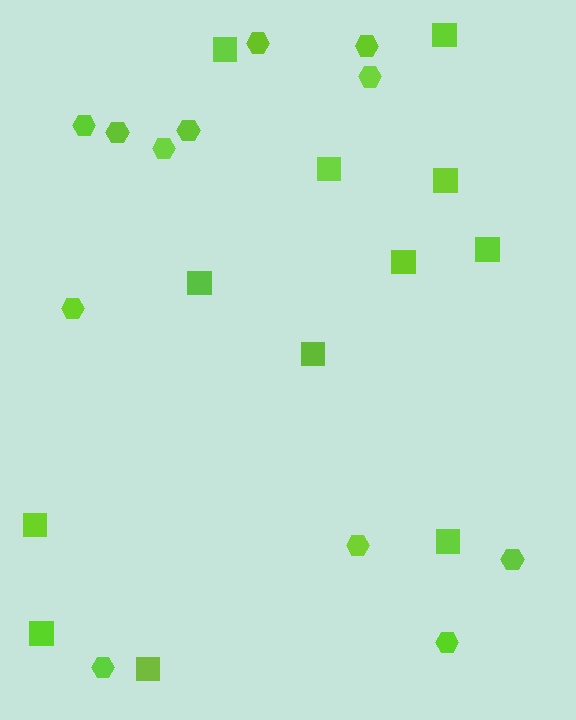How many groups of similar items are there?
There are 2 groups: one group of hexagons (12) and one group of squares (12).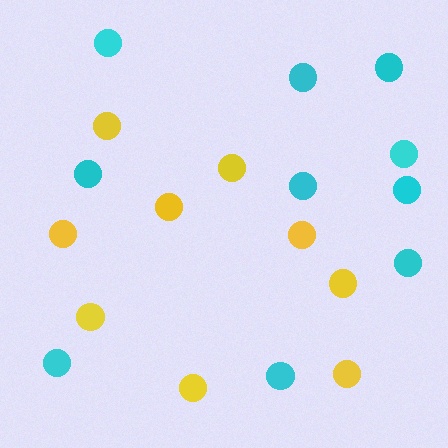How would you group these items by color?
There are 2 groups: one group of yellow circles (9) and one group of cyan circles (10).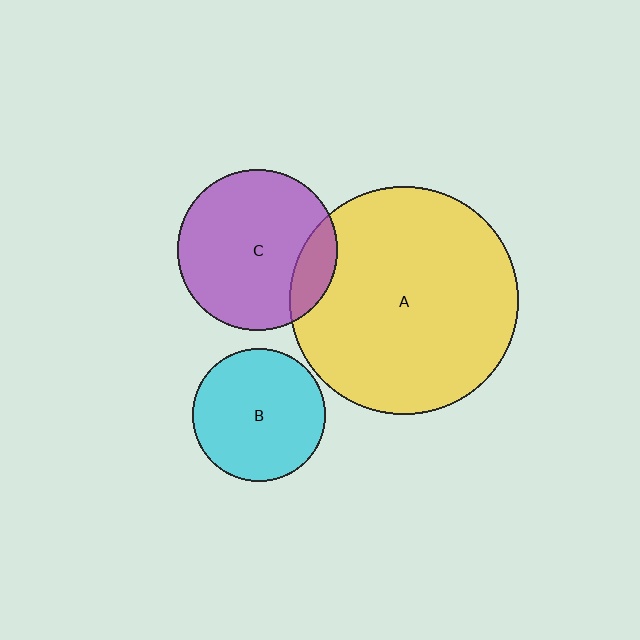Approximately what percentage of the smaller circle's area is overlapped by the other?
Approximately 15%.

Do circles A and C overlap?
Yes.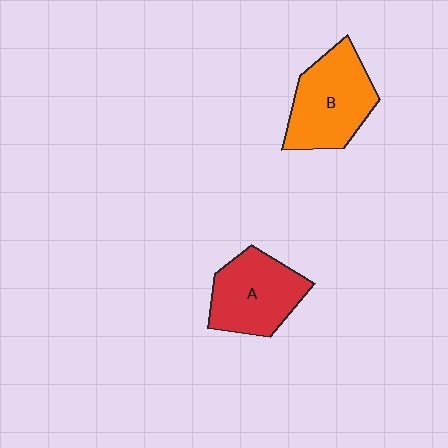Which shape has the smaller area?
Shape A (red).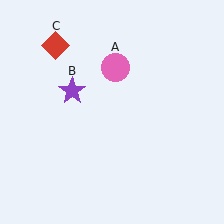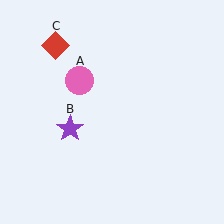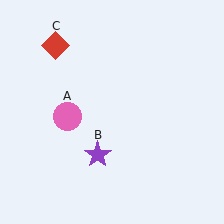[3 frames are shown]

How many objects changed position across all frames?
2 objects changed position: pink circle (object A), purple star (object B).